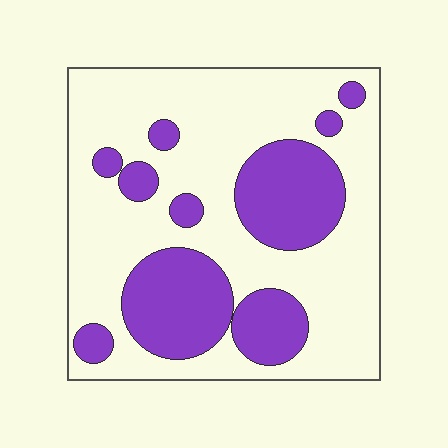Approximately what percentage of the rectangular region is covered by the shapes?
Approximately 30%.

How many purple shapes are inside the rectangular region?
10.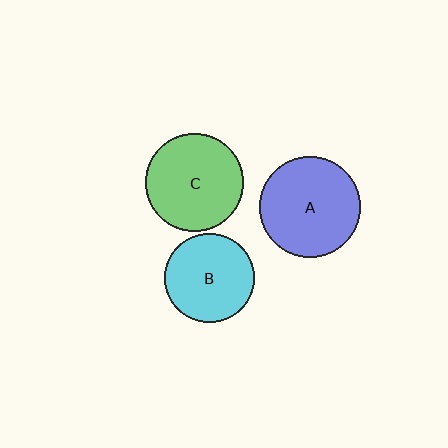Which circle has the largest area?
Circle A (blue).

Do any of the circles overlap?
No, none of the circles overlap.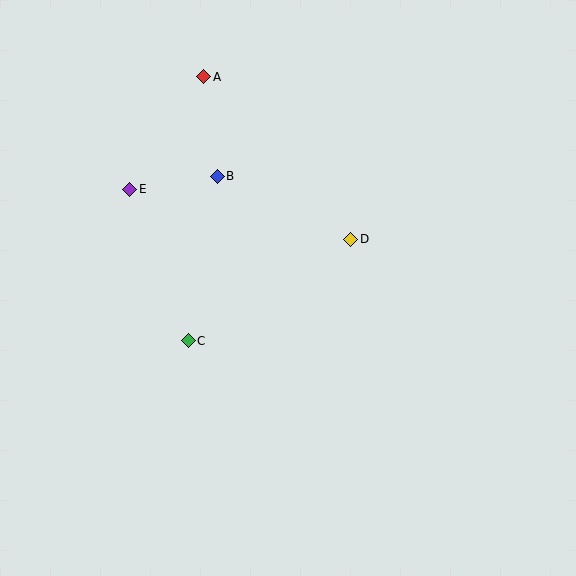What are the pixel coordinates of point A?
Point A is at (204, 77).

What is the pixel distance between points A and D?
The distance between A and D is 219 pixels.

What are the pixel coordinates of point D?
Point D is at (351, 239).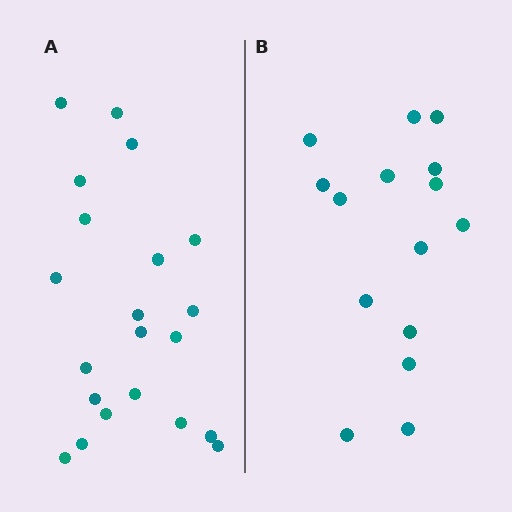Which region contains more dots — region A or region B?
Region A (the left region) has more dots.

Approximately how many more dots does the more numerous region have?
Region A has about 6 more dots than region B.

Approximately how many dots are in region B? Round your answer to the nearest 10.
About 20 dots. (The exact count is 15, which rounds to 20.)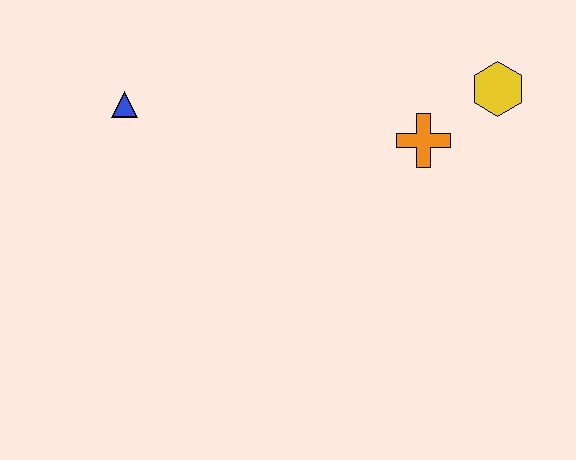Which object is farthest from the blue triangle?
The yellow hexagon is farthest from the blue triangle.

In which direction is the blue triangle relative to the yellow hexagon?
The blue triangle is to the left of the yellow hexagon.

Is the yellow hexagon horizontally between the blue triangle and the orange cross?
No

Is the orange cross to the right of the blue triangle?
Yes